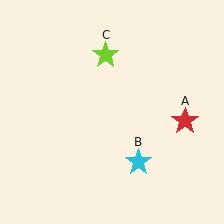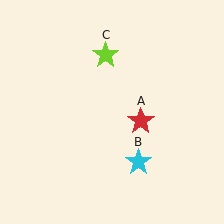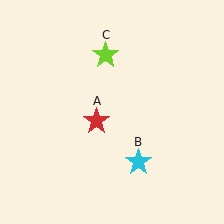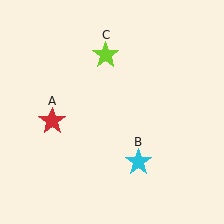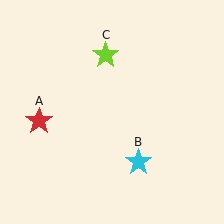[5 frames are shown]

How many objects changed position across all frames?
1 object changed position: red star (object A).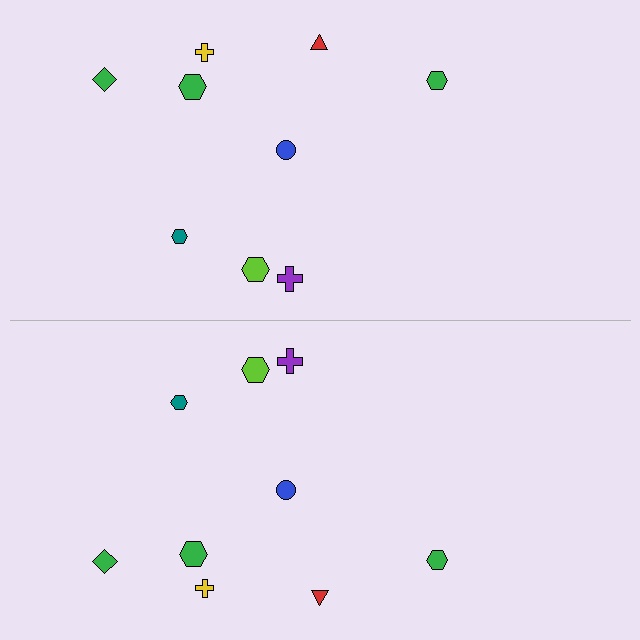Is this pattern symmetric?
Yes, this pattern has bilateral (reflection) symmetry.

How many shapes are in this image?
There are 18 shapes in this image.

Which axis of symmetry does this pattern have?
The pattern has a horizontal axis of symmetry running through the center of the image.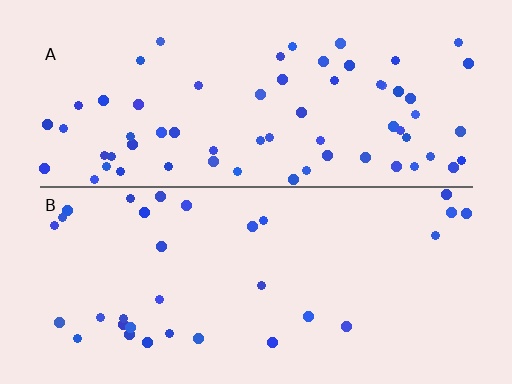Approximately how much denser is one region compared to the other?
Approximately 2.0× — region A over region B.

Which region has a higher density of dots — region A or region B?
A (the top).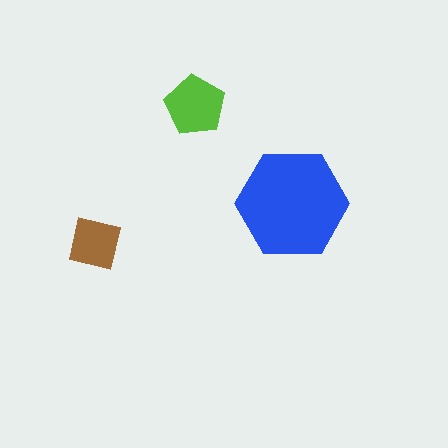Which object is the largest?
The blue hexagon.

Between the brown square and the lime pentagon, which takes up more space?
The lime pentagon.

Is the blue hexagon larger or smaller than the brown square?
Larger.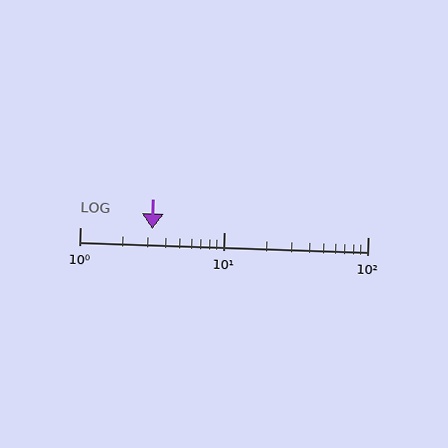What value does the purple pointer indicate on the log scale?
The pointer indicates approximately 3.2.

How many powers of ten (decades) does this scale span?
The scale spans 2 decades, from 1 to 100.